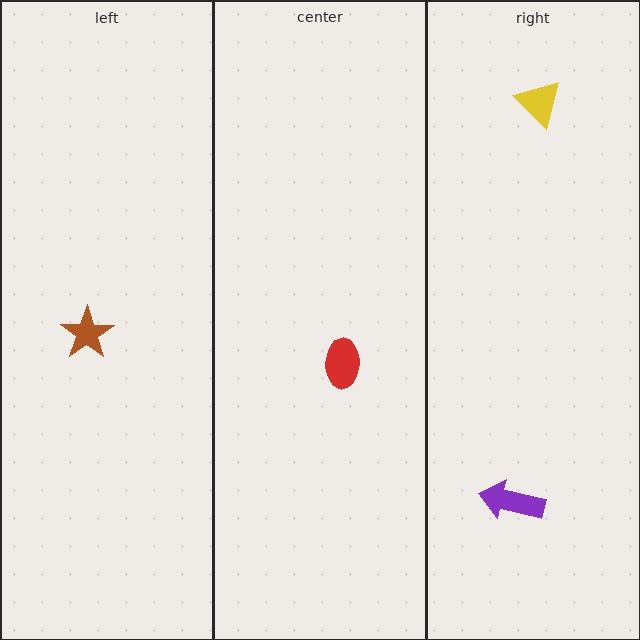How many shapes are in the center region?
1.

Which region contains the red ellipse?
The center region.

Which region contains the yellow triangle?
The right region.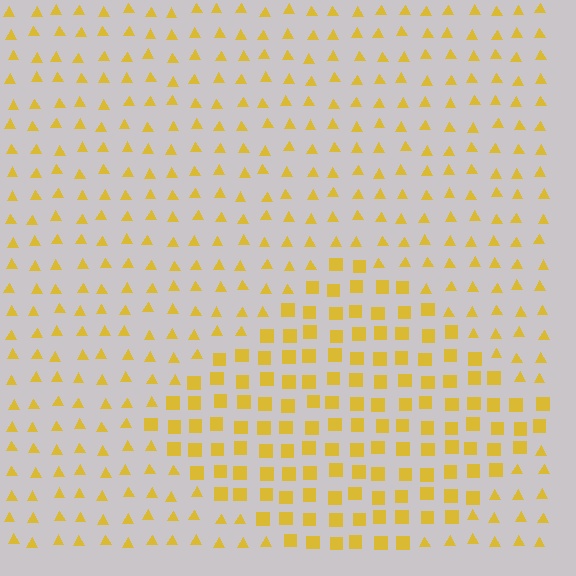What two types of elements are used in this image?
The image uses squares inside the diamond region and triangles outside it.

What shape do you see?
I see a diamond.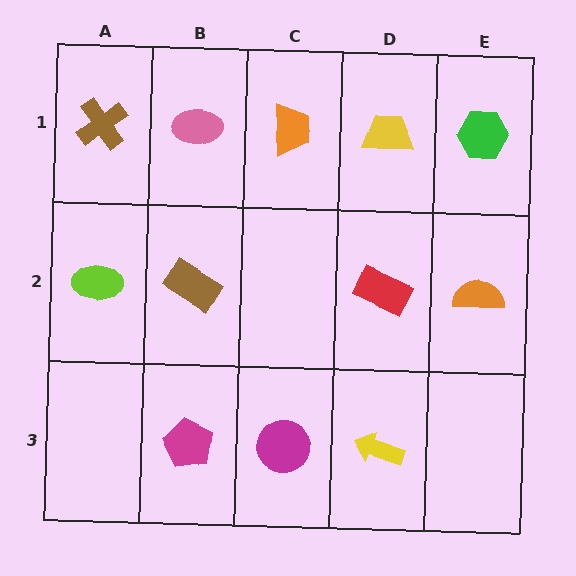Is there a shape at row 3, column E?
No, that cell is empty.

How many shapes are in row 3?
3 shapes.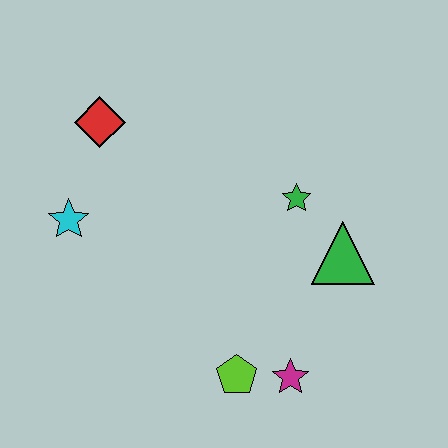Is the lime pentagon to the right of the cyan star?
Yes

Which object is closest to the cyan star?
The red diamond is closest to the cyan star.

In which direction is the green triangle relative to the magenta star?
The green triangle is above the magenta star.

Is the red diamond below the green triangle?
No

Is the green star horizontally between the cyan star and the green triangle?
Yes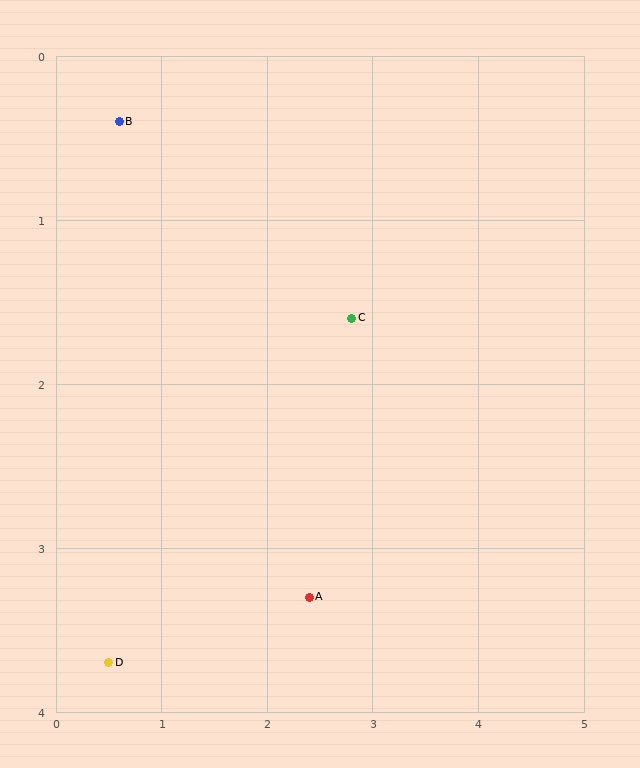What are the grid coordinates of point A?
Point A is at approximately (2.4, 3.3).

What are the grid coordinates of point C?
Point C is at approximately (2.8, 1.6).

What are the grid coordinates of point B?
Point B is at approximately (0.6, 0.4).